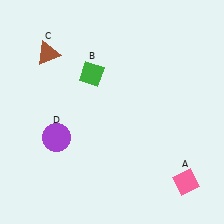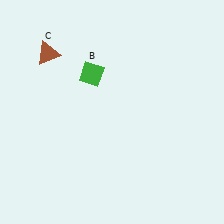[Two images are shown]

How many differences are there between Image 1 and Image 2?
There are 2 differences between the two images.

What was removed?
The purple circle (D), the pink diamond (A) were removed in Image 2.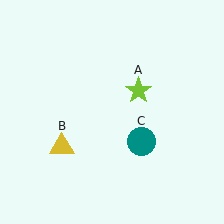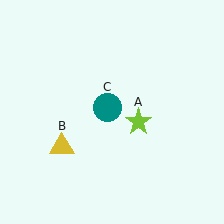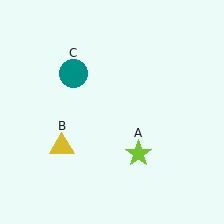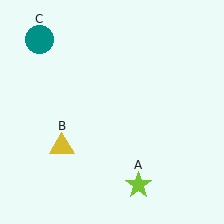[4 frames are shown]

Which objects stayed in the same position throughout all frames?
Yellow triangle (object B) remained stationary.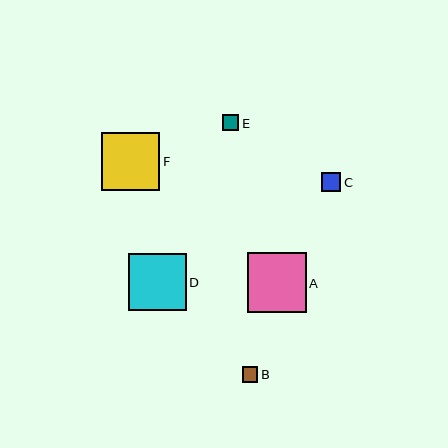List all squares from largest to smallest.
From largest to smallest: A, F, D, C, E, B.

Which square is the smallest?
Square B is the smallest with a size of approximately 15 pixels.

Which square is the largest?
Square A is the largest with a size of approximately 59 pixels.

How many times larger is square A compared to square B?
Square A is approximately 3.9 times the size of square B.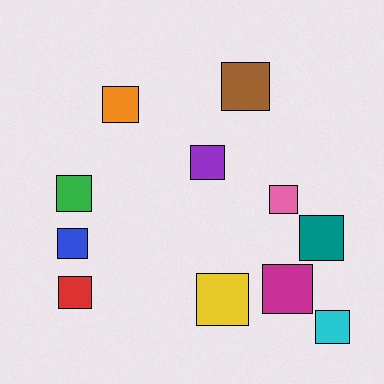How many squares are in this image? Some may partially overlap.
There are 11 squares.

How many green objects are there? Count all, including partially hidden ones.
There is 1 green object.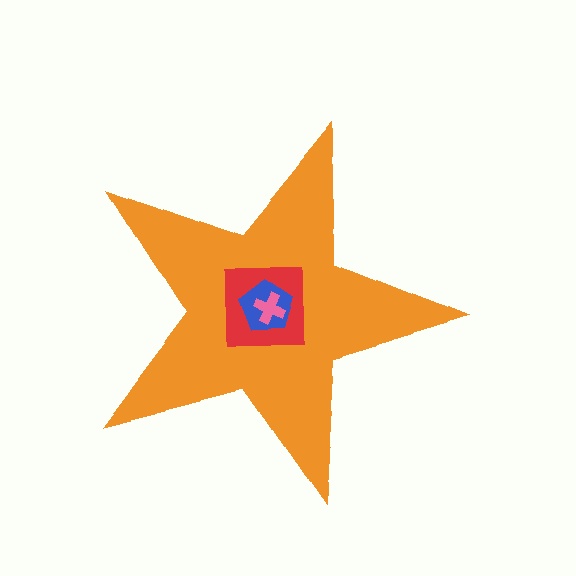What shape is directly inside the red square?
The blue pentagon.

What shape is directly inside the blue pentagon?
The pink cross.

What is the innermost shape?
The pink cross.